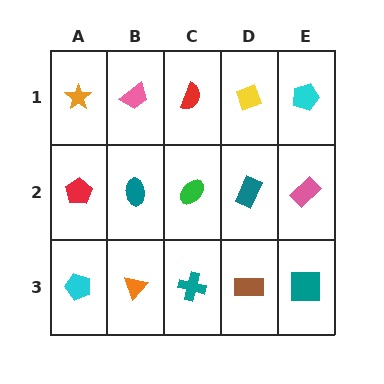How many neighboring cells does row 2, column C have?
4.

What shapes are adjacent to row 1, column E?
A pink rectangle (row 2, column E), a yellow diamond (row 1, column D).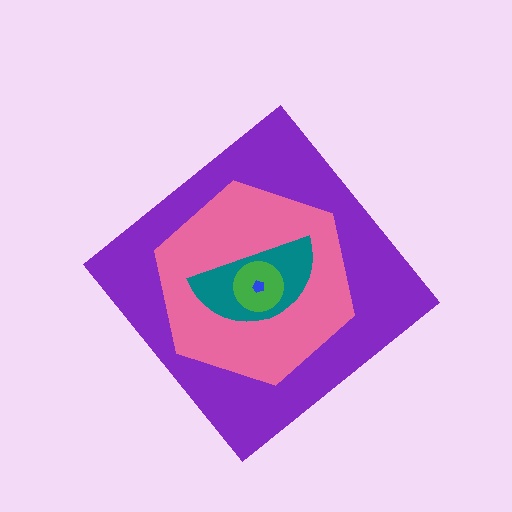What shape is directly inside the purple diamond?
The pink hexagon.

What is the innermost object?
The blue pentagon.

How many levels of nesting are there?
5.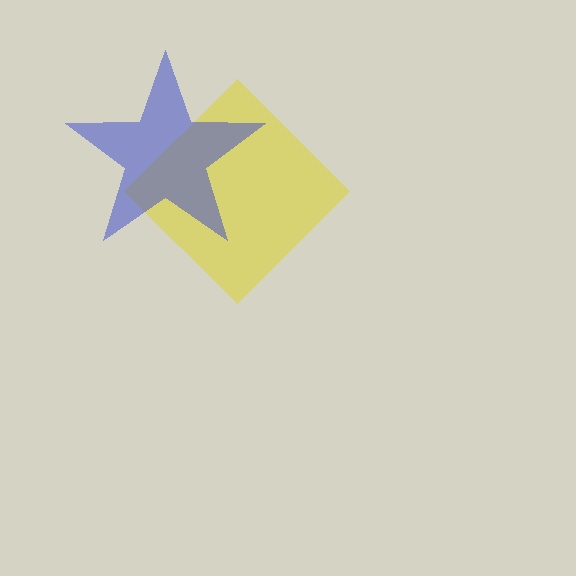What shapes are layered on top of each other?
The layered shapes are: a yellow diamond, a blue star.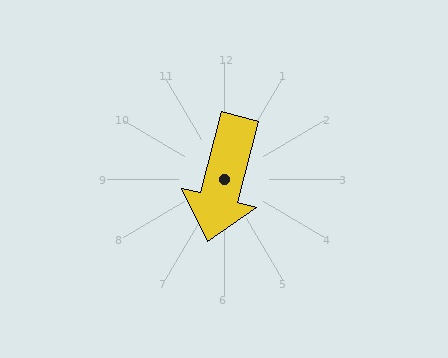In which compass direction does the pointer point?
South.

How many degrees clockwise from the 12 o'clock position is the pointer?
Approximately 194 degrees.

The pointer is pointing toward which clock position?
Roughly 6 o'clock.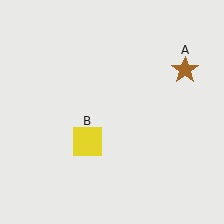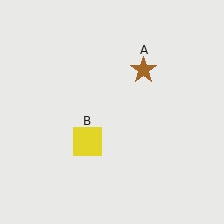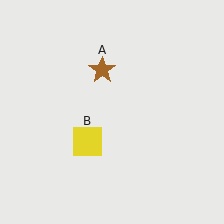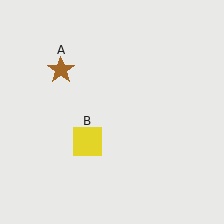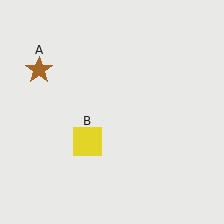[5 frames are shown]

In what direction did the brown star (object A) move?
The brown star (object A) moved left.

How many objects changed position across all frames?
1 object changed position: brown star (object A).